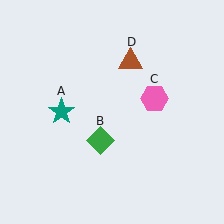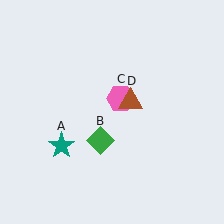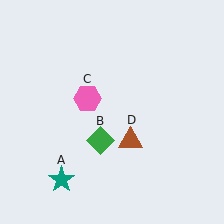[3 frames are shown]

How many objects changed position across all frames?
3 objects changed position: teal star (object A), pink hexagon (object C), brown triangle (object D).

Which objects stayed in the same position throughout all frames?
Green diamond (object B) remained stationary.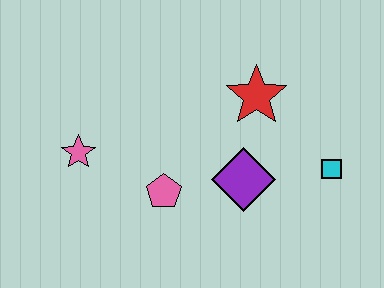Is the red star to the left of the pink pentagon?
No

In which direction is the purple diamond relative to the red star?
The purple diamond is below the red star.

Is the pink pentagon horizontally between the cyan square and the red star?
No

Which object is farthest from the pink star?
The cyan square is farthest from the pink star.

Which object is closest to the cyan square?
The purple diamond is closest to the cyan square.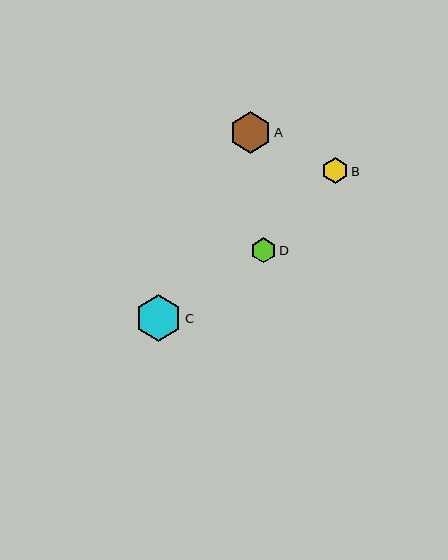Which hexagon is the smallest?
Hexagon D is the smallest with a size of approximately 25 pixels.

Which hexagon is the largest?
Hexagon C is the largest with a size of approximately 46 pixels.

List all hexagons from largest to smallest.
From largest to smallest: C, A, B, D.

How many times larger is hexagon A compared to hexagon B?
Hexagon A is approximately 1.6 times the size of hexagon B.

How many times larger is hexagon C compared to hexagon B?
Hexagon C is approximately 1.8 times the size of hexagon B.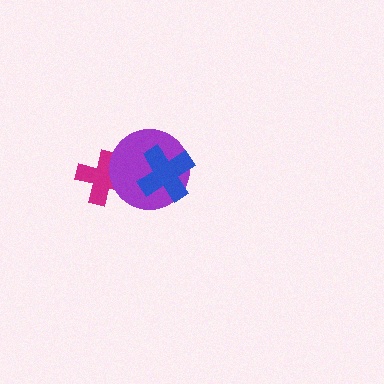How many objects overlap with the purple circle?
2 objects overlap with the purple circle.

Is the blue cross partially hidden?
No, no other shape covers it.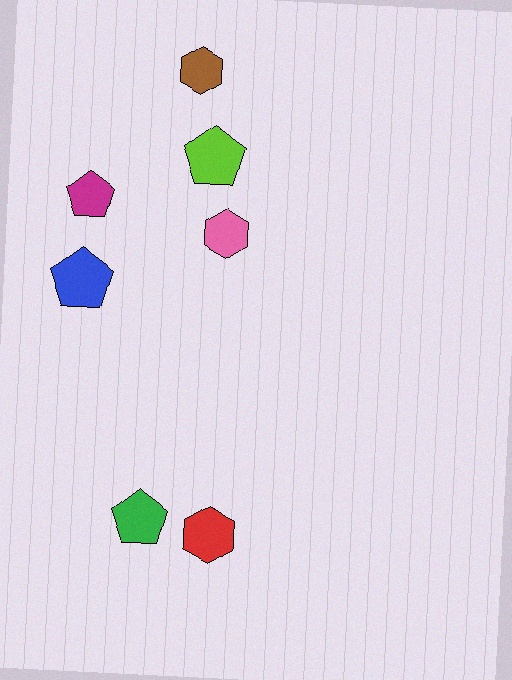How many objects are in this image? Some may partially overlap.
There are 7 objects.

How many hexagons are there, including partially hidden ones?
There are 3 hexagons.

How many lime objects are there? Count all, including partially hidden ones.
There is 1 lime object.